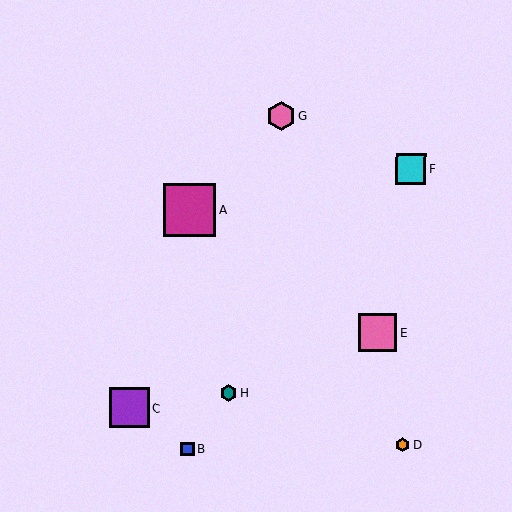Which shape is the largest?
The magenta square (labeled A) is the largest.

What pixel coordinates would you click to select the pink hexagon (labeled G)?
Click at (281, 116) to select the pink hexagon G.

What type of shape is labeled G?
Shape G is a pink hexagon.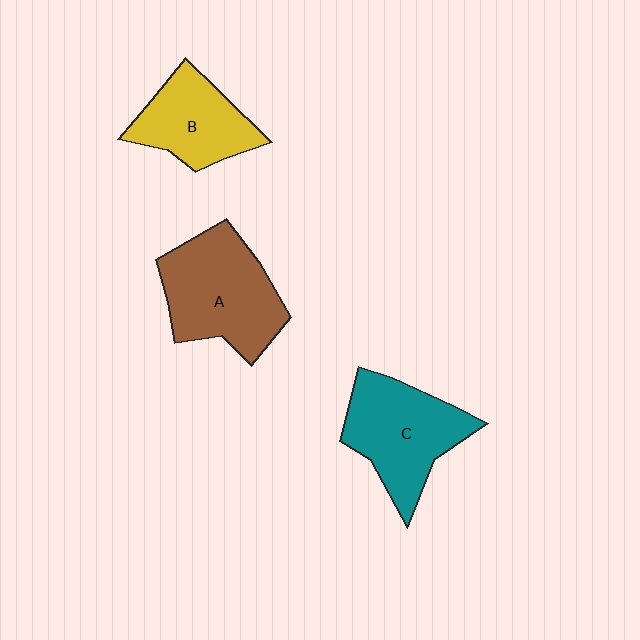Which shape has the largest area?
Shape A (brown).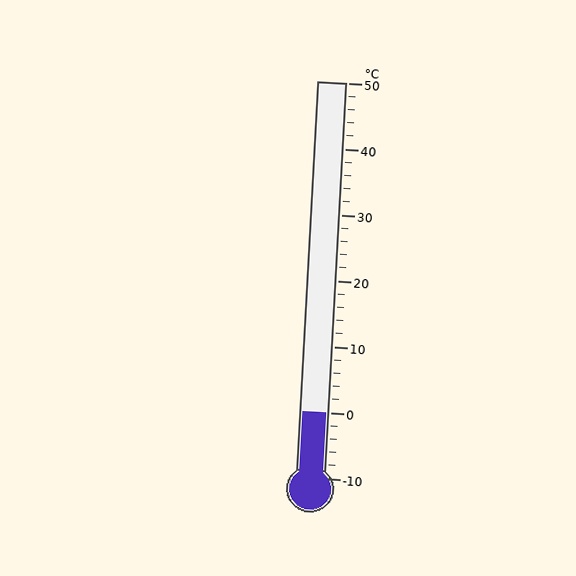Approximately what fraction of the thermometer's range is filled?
The thermometer is filled to approximately 15% of its range.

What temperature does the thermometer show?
The thermometer shows approximately 0°C.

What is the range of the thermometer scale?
The thermometer scale ranges from -10°C to 50°C.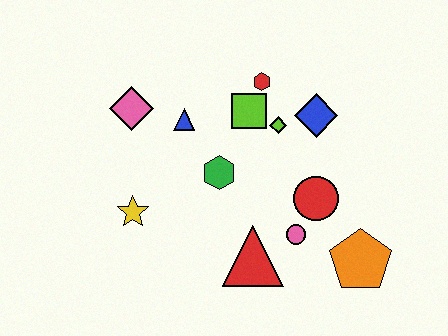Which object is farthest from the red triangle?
The pink diamond is farthest from the red triangle.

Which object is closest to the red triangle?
The pink circle is closest to the red triangle.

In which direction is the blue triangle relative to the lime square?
The blue triangle is to the left of the lime square.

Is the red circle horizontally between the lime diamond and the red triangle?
No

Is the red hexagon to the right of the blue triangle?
Yes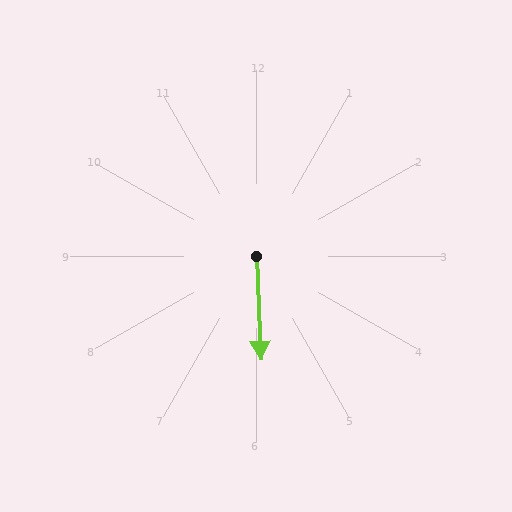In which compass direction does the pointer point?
South.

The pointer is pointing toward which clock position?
Roughly 6 o'clock.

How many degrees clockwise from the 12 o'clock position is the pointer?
Approximately 177 degrees.